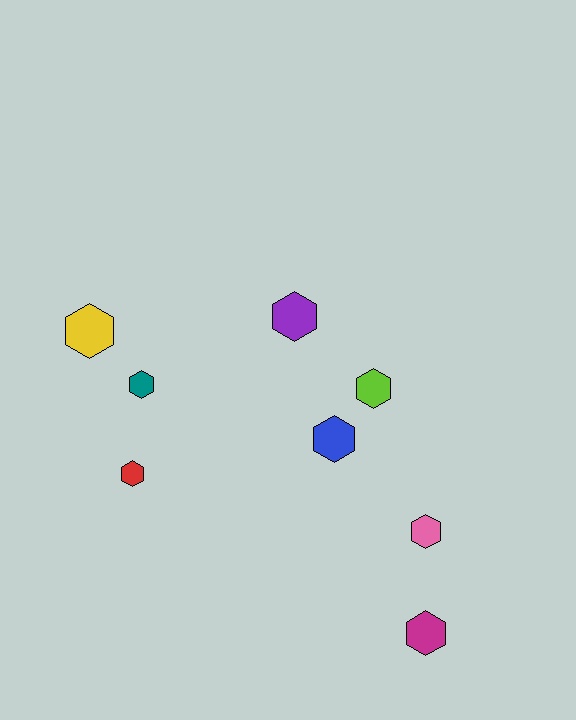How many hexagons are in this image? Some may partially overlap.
There are 8 hexagons.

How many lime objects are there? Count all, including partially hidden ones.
There is 1 lime object.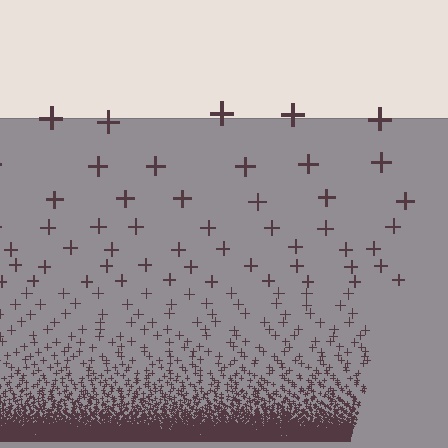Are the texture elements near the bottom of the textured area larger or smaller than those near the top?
Smaller. The gradient is inverted — elements near the bottom are smaller and denser.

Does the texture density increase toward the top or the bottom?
Density increases toward the bottom.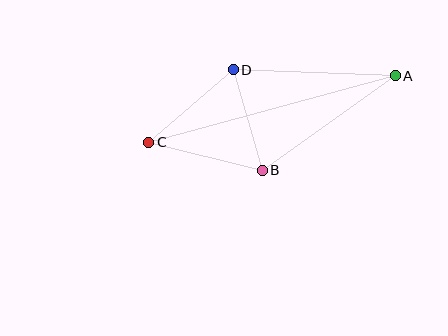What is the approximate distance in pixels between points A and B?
The distance between A and B is approximately 163 pixels.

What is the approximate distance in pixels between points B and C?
The distance between B and C is approximately 117 pixels.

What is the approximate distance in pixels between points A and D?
The distance between A and D is approximately 162 pixels.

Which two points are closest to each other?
Points B and D are closest to each other.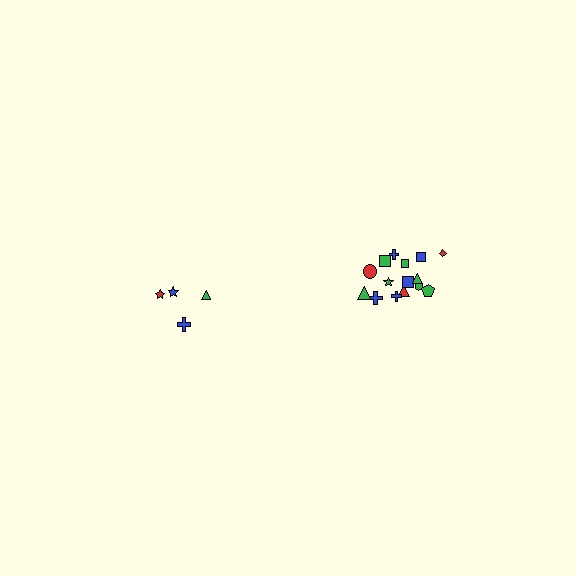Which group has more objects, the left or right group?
The right group.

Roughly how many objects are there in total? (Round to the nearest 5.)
Roughly 20 objects in total.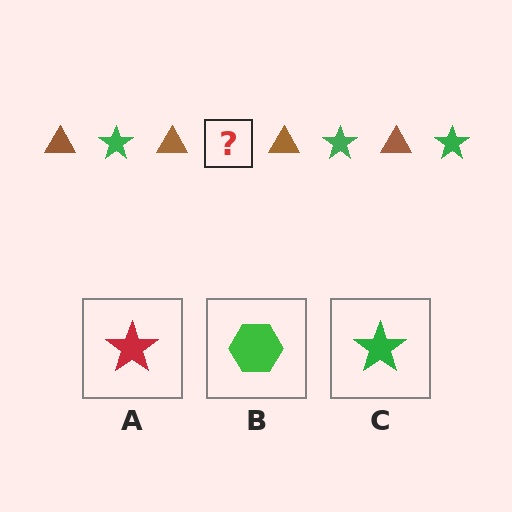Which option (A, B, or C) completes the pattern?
C.